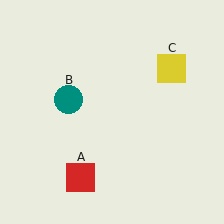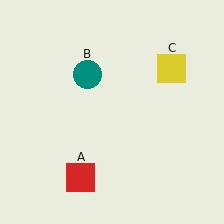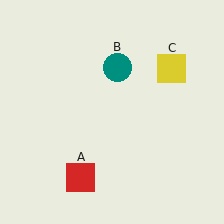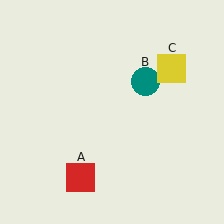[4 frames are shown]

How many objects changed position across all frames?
1 object changed position: teal circle (object B).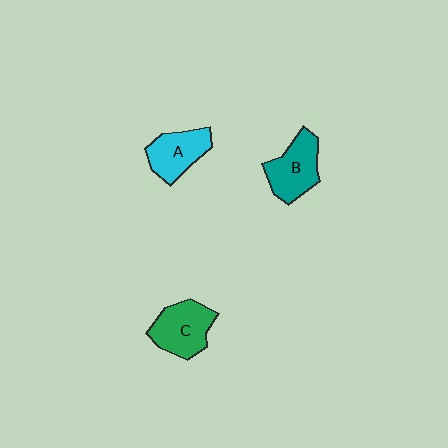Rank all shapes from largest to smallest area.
From largest to smallest: C (green), B (teal), A (cyan).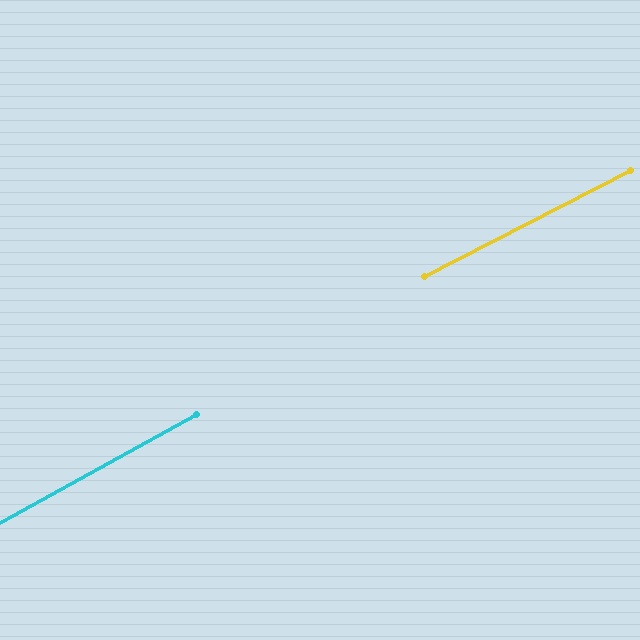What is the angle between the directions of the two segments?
Approximately 2 degrees.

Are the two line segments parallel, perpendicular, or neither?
Parallel — their directions differ by only 1.5°.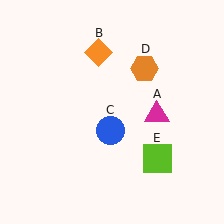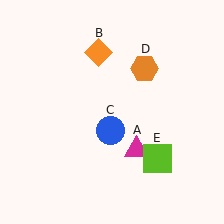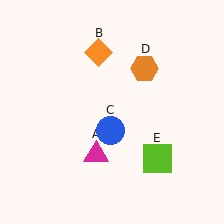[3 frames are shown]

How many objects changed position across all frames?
1 object changed position: magenta triangle (object A).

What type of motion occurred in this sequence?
The magenta triangle (object A) rotated clockwise around the center of the scene.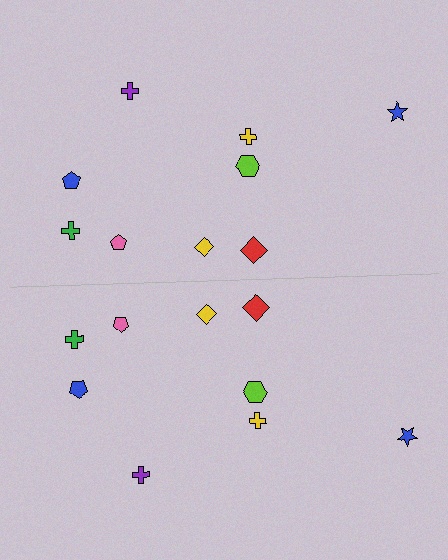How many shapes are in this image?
There are 18 shapes in this image.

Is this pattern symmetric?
Yes, this pattern has bilateral (reflection) symmetry.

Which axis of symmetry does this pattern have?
The pattern has a horizontal axis of symmetry running through the center of the image.